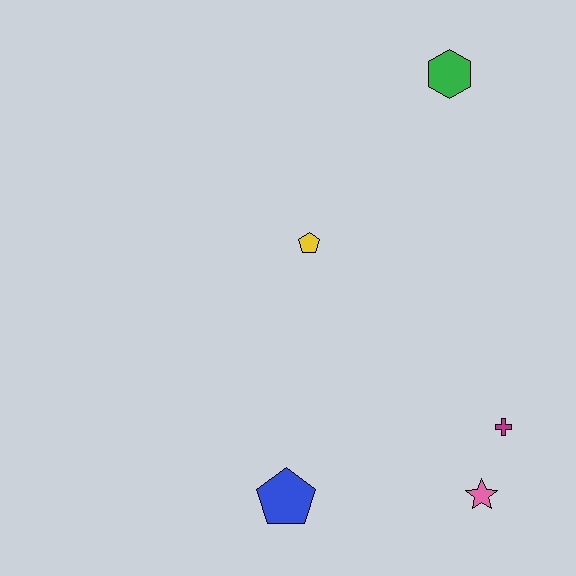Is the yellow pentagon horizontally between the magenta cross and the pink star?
No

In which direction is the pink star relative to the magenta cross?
The pink star is below the magenta cross.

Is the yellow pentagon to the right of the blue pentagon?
Yes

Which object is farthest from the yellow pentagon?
The pink star is farthest from the yellow pentagon.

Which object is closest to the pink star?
The magenta cross is closest to the pink star.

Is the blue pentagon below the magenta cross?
Yes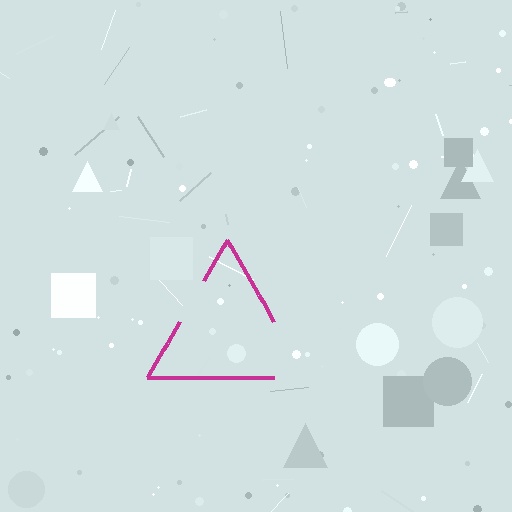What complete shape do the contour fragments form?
The contour fragments form a triangle.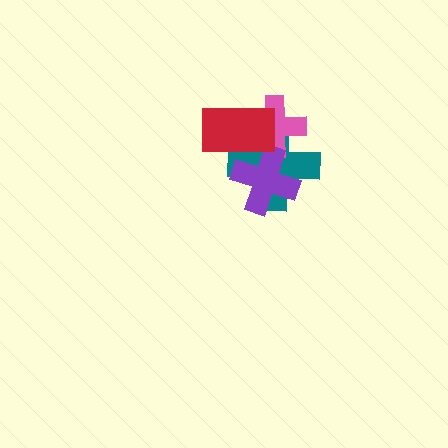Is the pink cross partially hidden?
Yes, it is partially covered by another shape.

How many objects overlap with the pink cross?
3 objects overlap with the pink cross.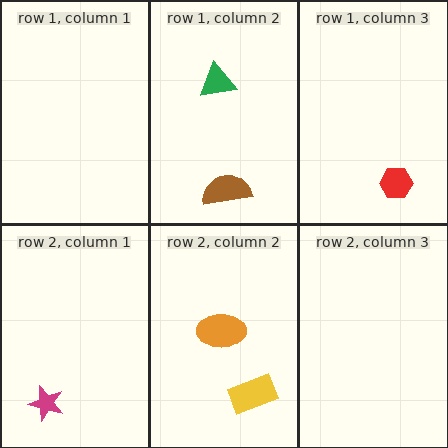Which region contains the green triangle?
The row 1, column 2 region.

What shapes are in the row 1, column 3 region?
The red hexagon.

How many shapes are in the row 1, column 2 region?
2.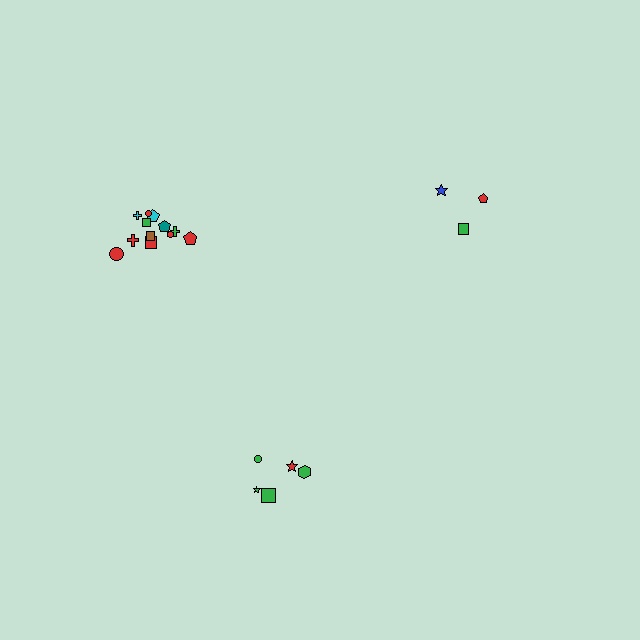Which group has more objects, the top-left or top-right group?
The top-left group.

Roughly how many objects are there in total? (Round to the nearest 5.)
Roughly 20 objects in total.